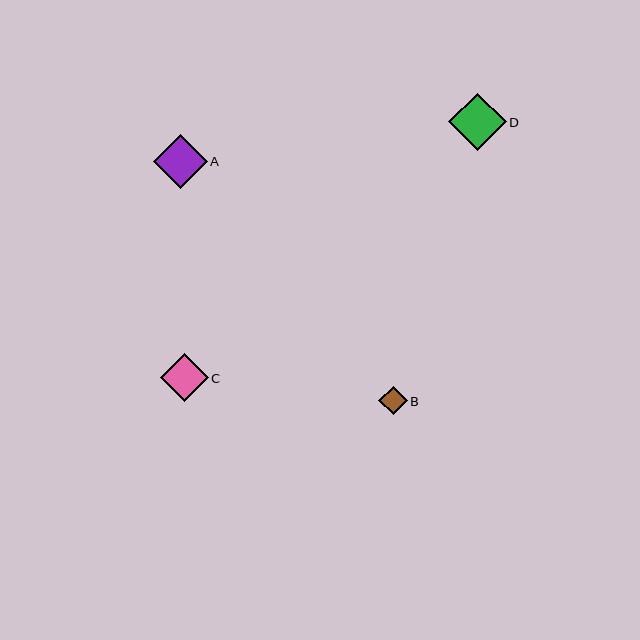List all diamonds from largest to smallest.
From largest to smallest: D, A, C, B.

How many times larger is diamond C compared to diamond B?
Diamond C is approximately 1.7 times the size of diamond B.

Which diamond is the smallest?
Diamond B is the smallest with a size of approximately 28 pixels.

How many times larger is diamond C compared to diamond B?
Diamond C is approximately 1.7 times the size of diamond B.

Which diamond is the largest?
Diamond D is the largest with a size of approximately 57 pixels.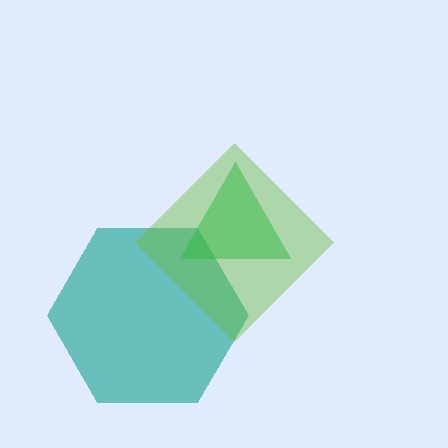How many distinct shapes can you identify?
There are 3 distinct shapes: a teal hexagon, a lime diamond, a green triangle.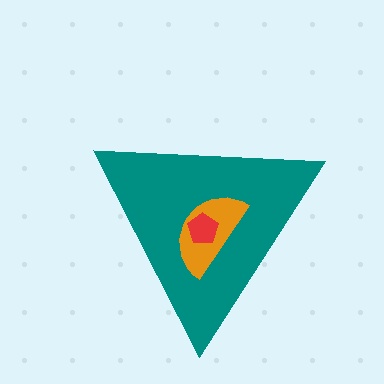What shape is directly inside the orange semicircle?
The red pentagon.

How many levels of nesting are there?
3.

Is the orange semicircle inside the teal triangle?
Yes.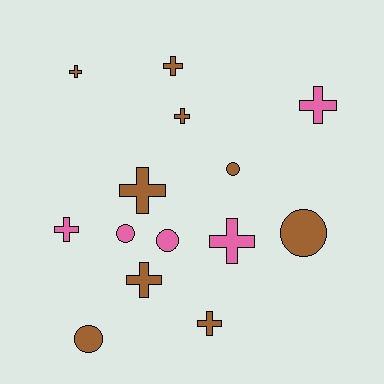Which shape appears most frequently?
Cross, with 9 objects.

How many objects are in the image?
There are 14 objects.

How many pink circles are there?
There are 2 pink circles.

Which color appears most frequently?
Brown, with 9 objects.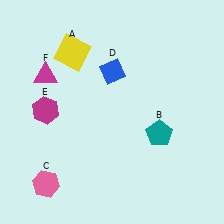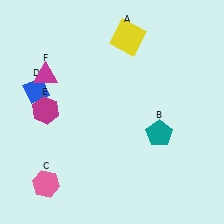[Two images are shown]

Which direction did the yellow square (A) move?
The yellow square (A) moved right.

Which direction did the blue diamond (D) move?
The blue diamond (D) moved left.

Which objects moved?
The objects that moved are: the yellow square (A), the blue diamond (D).